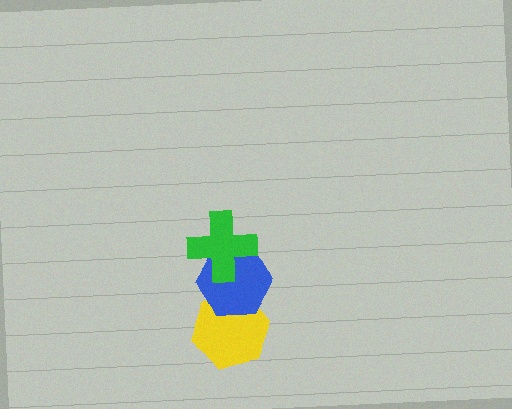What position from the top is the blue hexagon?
The blue hexagon is 2nd from the top.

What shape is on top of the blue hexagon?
The green cross is on top of the blue hexagon.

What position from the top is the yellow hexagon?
The yellow hexagon is 3rd from the top.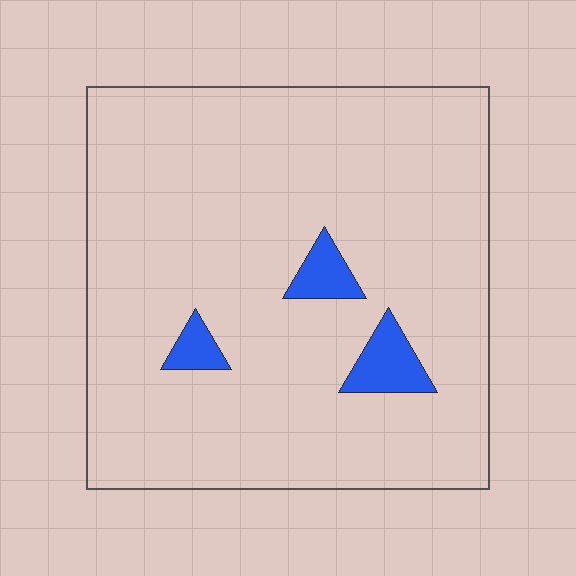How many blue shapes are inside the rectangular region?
3.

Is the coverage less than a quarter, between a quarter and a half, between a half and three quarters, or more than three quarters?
Less than a quarter.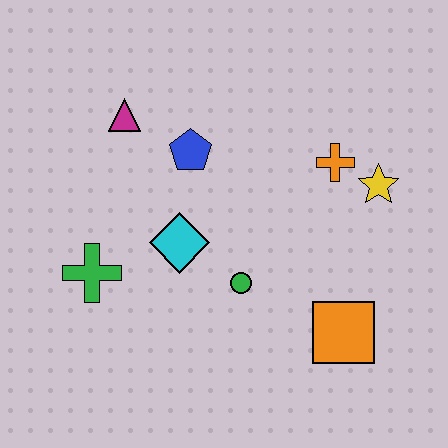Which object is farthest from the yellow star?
The green cross is farthest from the yellow star.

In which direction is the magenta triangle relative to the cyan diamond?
The magenta triangle is above the cyan diamond.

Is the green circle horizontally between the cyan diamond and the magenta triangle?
No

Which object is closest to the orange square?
The green circle is closest to the orange square.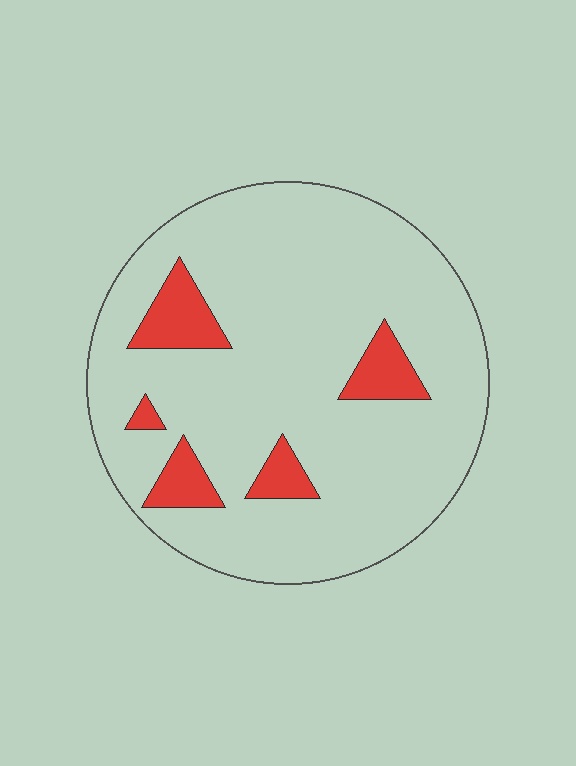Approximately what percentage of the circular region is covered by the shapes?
Approximately 10%.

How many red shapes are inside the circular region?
5.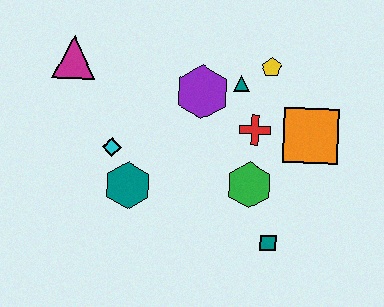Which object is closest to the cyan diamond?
The teal hexagon is closest to the cyan diamond.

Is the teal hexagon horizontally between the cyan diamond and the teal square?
Yes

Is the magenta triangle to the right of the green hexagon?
No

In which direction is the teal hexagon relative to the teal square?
The teal hexagon is to the left of the teal square.